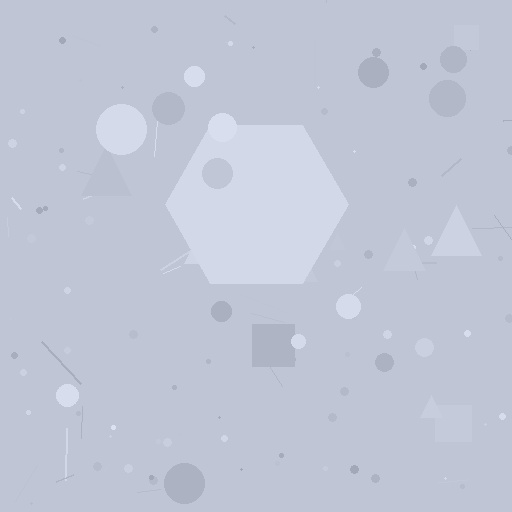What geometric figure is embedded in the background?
A hexagon is embedded in the background.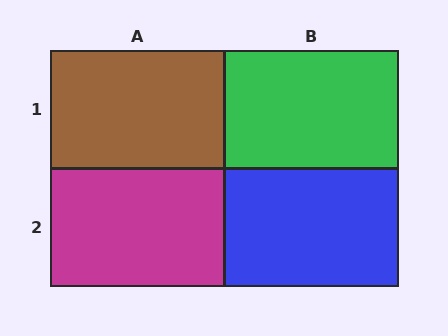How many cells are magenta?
1 cell is magenta.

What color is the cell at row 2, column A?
Magenta.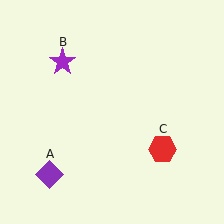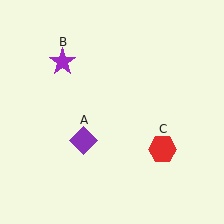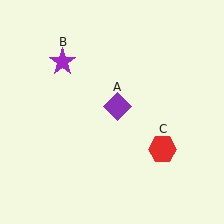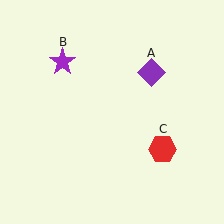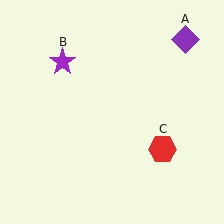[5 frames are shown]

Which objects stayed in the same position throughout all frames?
Purple star (object B) and red hexagon (object C) remained stationary.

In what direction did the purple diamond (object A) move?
The purple diamond (object A) moved up and to the right.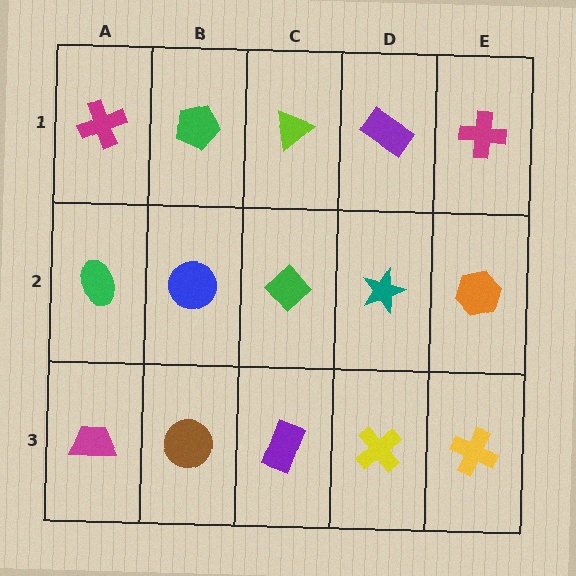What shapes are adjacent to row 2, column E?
A magenta cross (row 1, column E), a yellow cross (row 3, column E), a teal star (row 2, column D).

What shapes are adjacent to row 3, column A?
A green ellipse (row 2, column A), a brown circle (row 3, column B).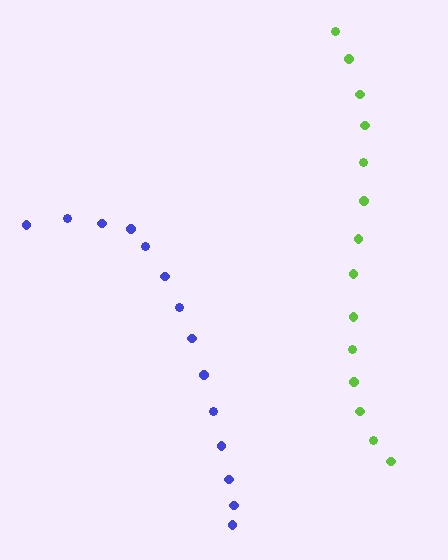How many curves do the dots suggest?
There are 2 distinct paths.